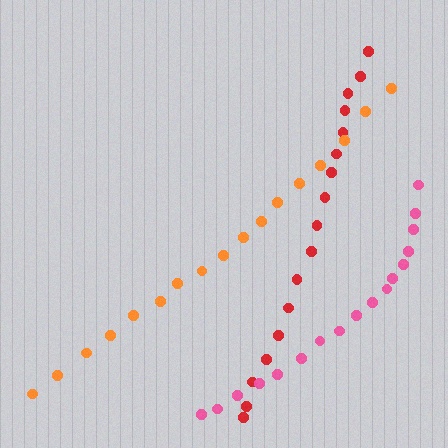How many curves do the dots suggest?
There are 3 distinct paths.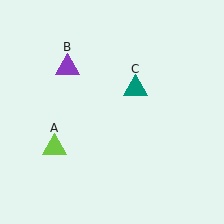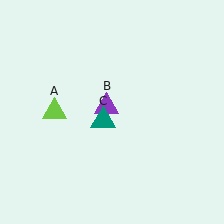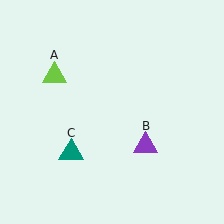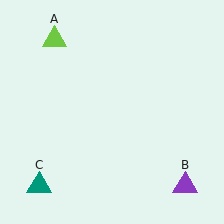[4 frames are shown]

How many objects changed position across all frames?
3 objects changed position: lime triangle (object A), purple triangle (object B), teal triangle (object C).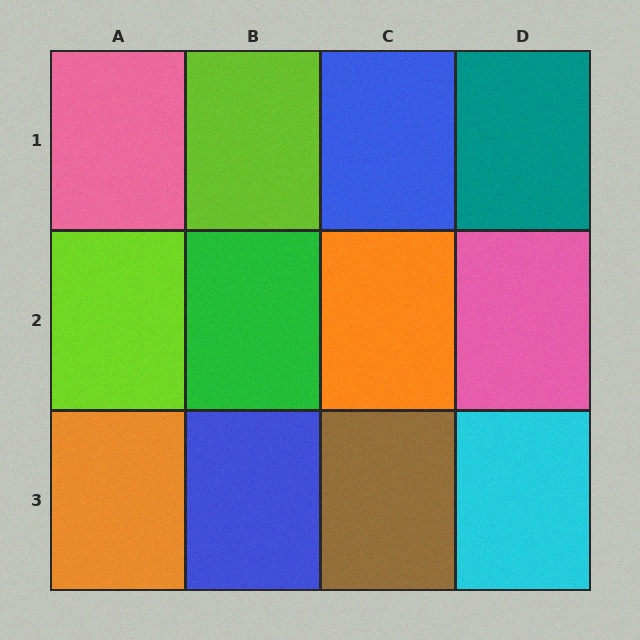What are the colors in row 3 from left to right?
Orange, blue, brown, cyan.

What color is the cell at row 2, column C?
Orange.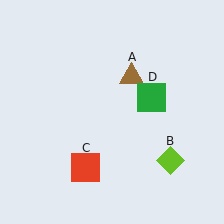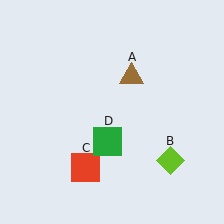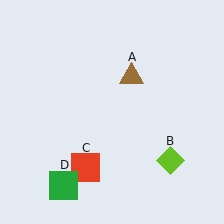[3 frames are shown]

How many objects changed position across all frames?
1 object changed position: green square (object D).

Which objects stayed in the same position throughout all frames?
Brown triangle (object A) and lime diamond (object B) and red square (object C) remained stationary.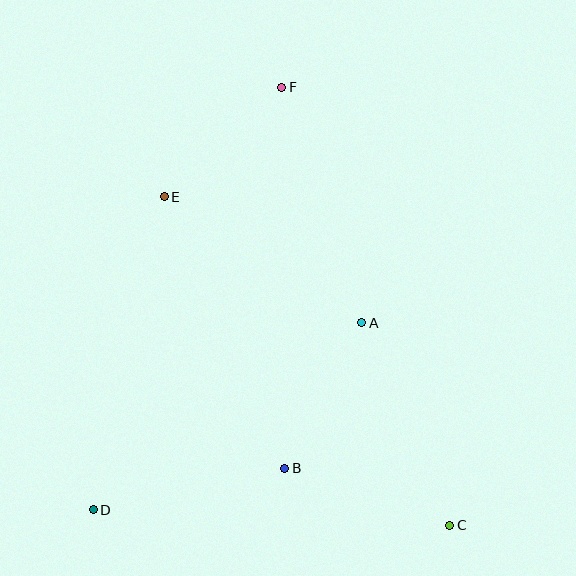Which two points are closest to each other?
Points E and F are closest to each other.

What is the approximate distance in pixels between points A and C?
The distance between A and C is approximately 221 pixels.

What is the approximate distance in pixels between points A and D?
The distance between A and D is approximately 327 pixels.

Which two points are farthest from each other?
Points C and F are farthest from each other.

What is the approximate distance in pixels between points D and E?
The distance between D and E is approximately 321 pixels.